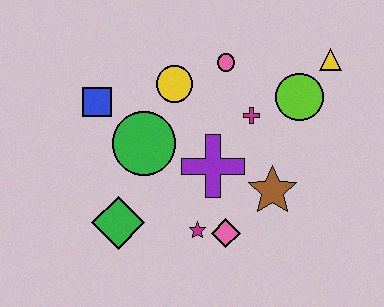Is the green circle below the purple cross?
No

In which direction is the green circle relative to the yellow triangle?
The green circle is to the left of the yellow triangle.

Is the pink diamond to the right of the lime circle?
No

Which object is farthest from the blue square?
The yellow triangle is farthest from the blue square.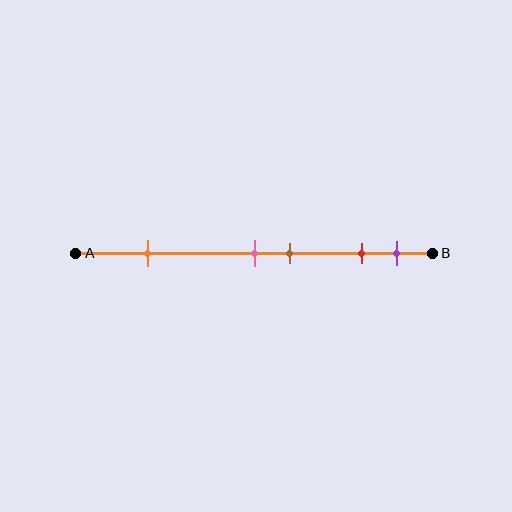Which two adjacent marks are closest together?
The pink and brown marks are the closest adjacent pair.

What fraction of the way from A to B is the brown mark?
The brown mark is approximately 60% (0.6) of the way from A to B.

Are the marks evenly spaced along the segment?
No, the marks are not evenly spaced.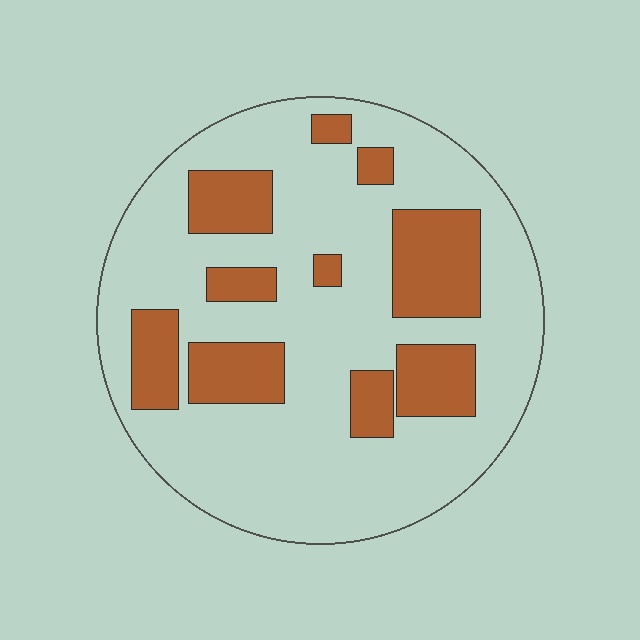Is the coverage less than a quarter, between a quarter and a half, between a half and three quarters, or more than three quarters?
Between a quarter and a half.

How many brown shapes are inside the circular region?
10.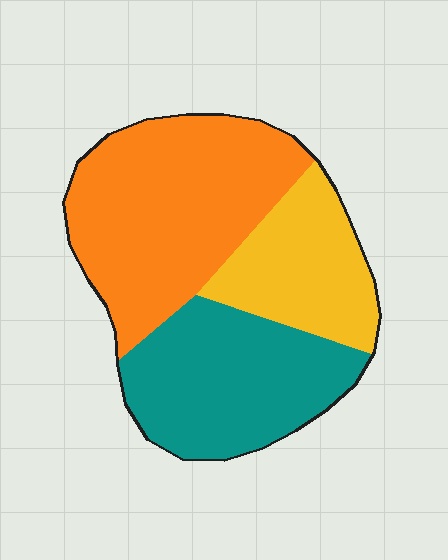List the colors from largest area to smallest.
From largest to smallest: orange, teal, yellow.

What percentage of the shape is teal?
Teal covers 33% of the shape.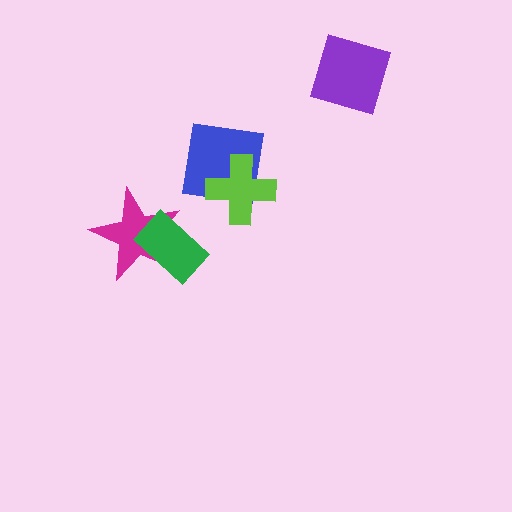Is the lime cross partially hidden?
No, no other shape covers it.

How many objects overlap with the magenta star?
1 object overlaps with the magenta star.